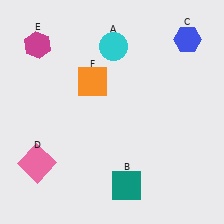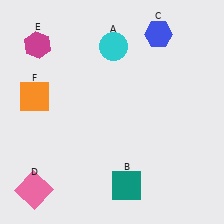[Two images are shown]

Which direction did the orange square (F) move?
The orange square (F) moved left.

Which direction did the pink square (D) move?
The pink square (D) moved down.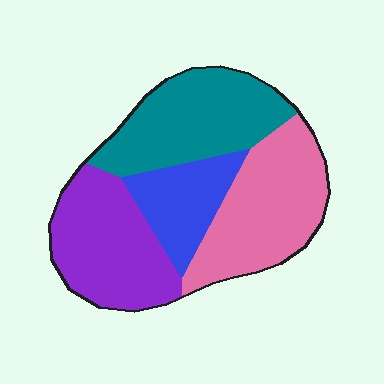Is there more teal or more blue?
Teal.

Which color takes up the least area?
Blue, at roughly 15%.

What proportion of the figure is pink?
Pink takes up about one third (1/3) of the figure.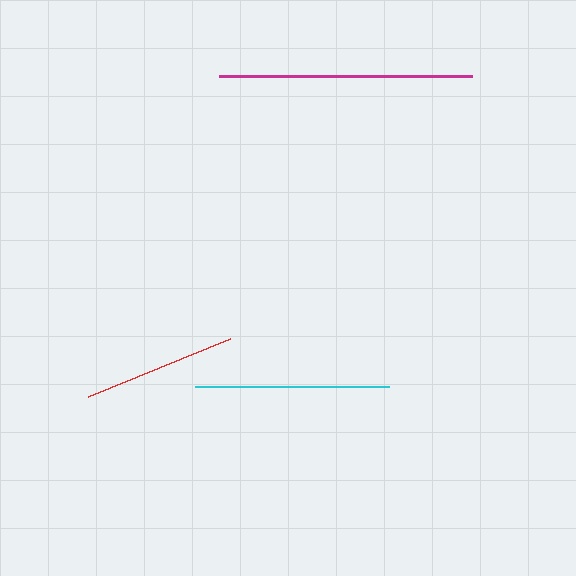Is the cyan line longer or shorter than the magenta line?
The magenta line is longer than the cyan line.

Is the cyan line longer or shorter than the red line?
The cyan line is longer than the red line.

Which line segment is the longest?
The magenta line is the longest at approximately 253 pixels.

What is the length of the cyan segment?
The cyan segment is approximately 194 pixels long.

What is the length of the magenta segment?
The magenta segment is approximately 253 pixels long.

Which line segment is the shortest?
The red line is the shortest at approximately 153 pixels.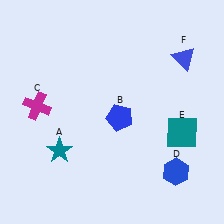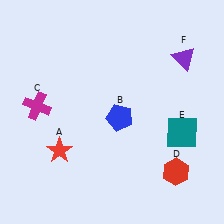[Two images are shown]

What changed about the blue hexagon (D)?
In Image 1, D is blue. In Image 2, it changed to red.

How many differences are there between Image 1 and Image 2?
There are 3 differences between the two images.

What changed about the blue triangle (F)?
In Image 1, F is blue. In Image 2, it changed to purple.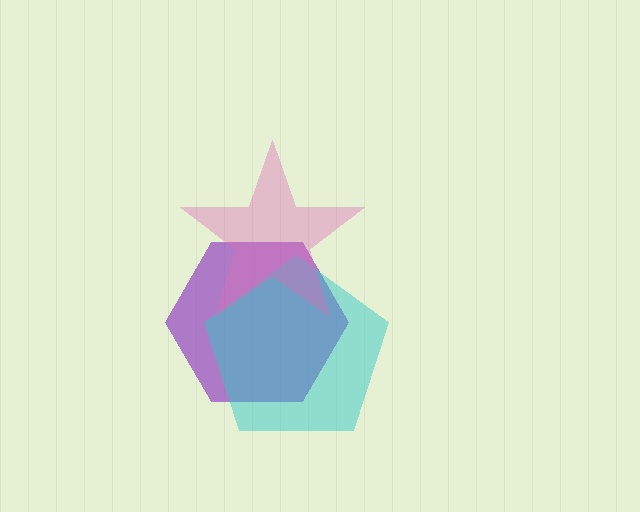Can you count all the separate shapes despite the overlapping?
Yes, there are 3 separate shapes.